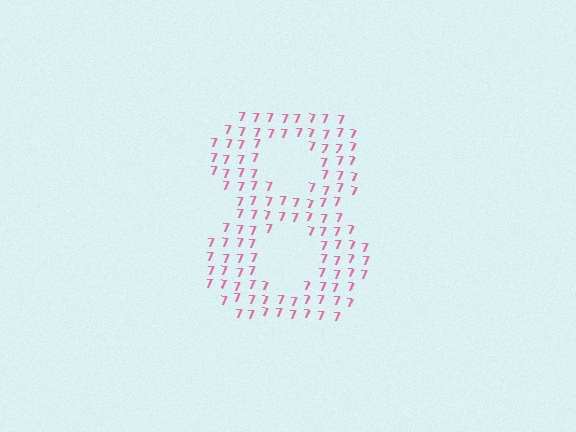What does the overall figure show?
The overall figure shows the digit 8.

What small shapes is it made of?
It is made of small digit 7's.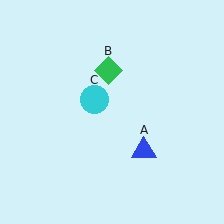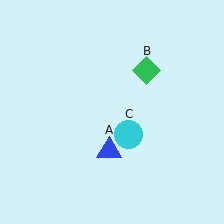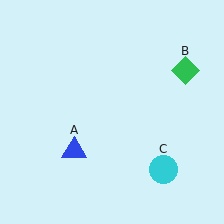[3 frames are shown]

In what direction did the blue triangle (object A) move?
The blue triangle (object A) moved left.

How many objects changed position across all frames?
3 objects changed position: blue triangle (object A), green diamond (object B), cyan circle (object C).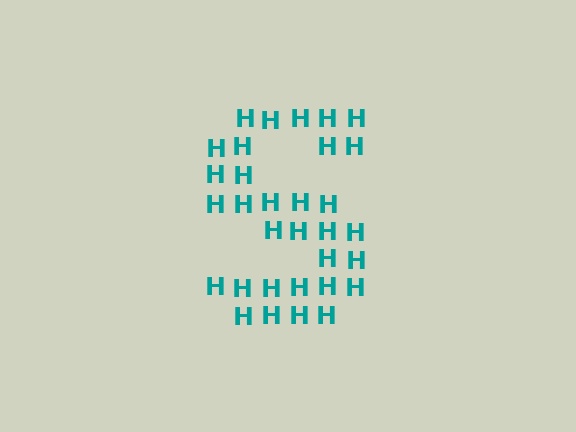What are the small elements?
The small elements are letter H's.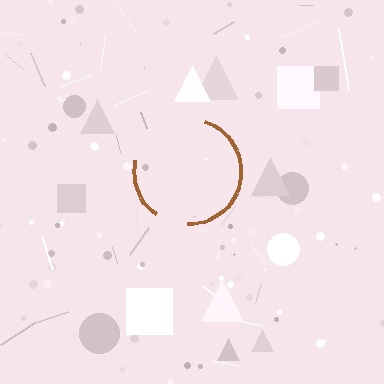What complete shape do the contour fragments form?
The contour fragments form a circle.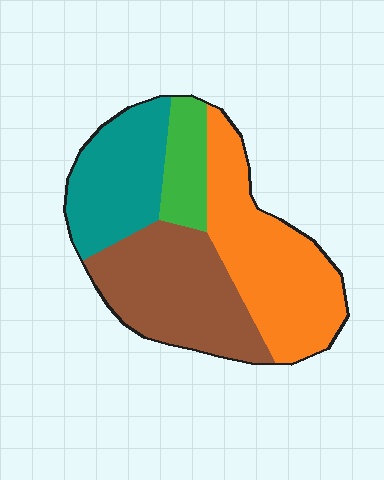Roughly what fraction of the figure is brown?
Brown takes up about one third (1/3) of the figure.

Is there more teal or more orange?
Orange.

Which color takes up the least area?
Green, at roughly 10%.